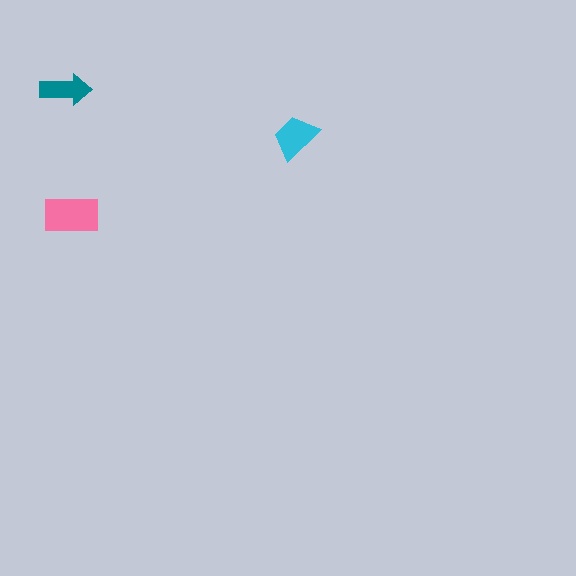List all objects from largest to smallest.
The pink rectangle, the cyan trapezoid, the teal arrow.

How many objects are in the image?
There are 3 objects in the image.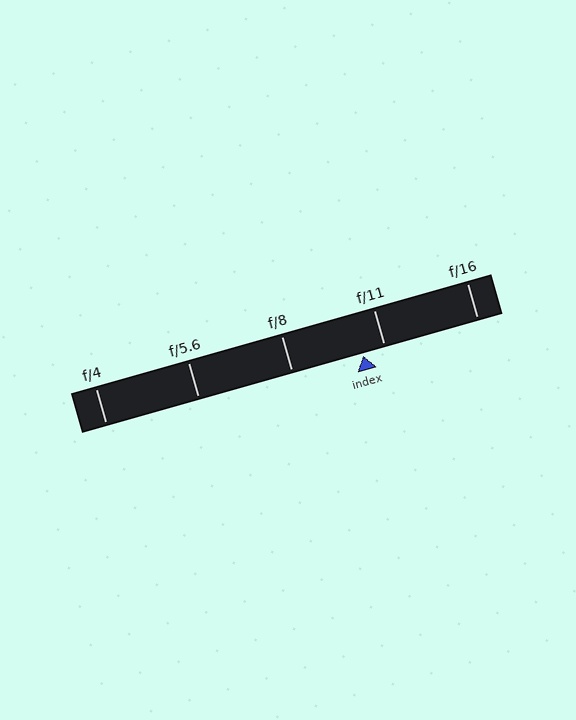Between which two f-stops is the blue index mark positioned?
The index mark is between f/8 and f/11.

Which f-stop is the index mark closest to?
The index mark is closest to f/11.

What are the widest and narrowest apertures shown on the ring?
The widest aperture shown is f/4 and the narrowest is f/16.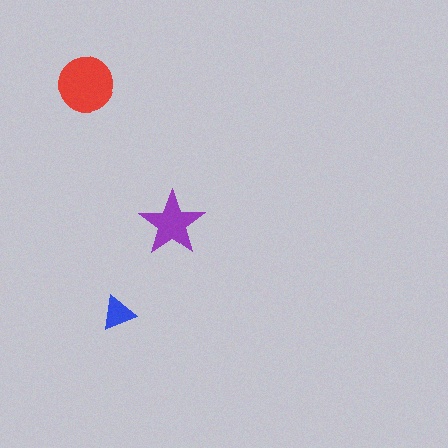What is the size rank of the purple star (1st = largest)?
2nd.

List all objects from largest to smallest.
The red circle, the purple star, the blue triangle.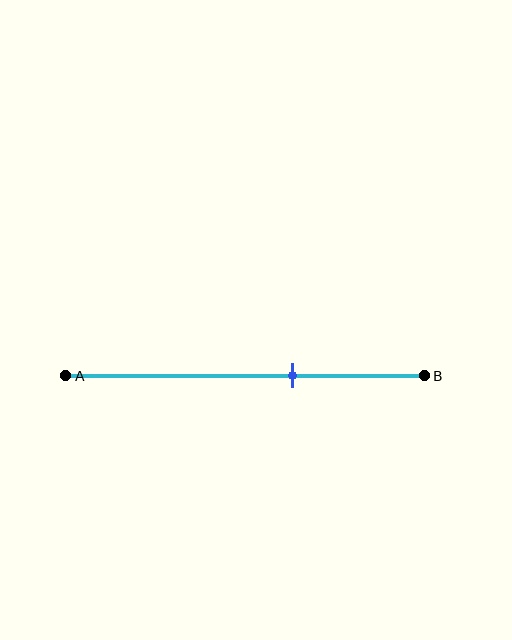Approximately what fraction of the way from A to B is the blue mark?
The blue mark is approximately 65% of the way from A to B.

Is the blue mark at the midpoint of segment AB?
No, the mark is at about 65% from A, not at the 50% midpoint.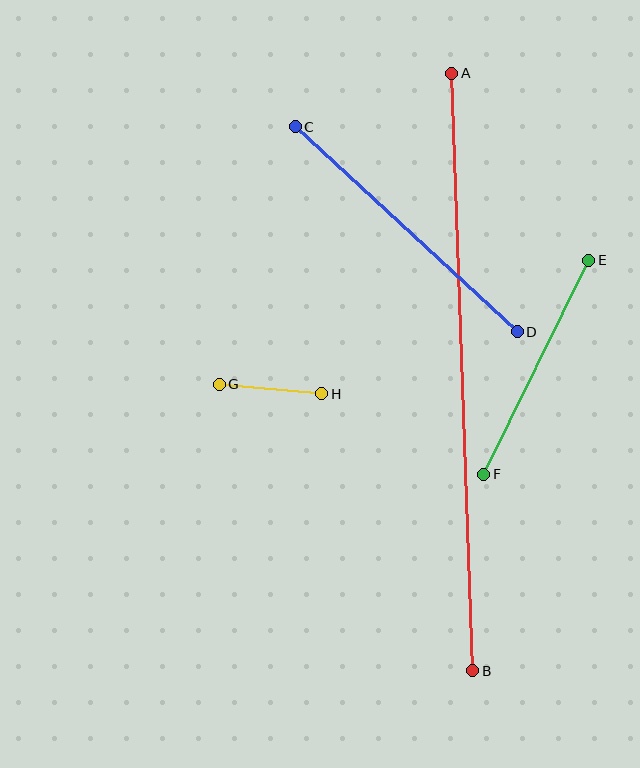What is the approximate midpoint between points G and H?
The midpoint is at approximately (271, 389) pixels.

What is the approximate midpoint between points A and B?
The midpoint is at approximately (462, 372) pixels.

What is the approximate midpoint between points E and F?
The midpoint is at approximately (536, 367) pixels.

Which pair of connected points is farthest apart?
Points A and B are farthest apart.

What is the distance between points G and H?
The distance is approximately 103 pixels.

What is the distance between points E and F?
The distance is approximately 238 pixels.